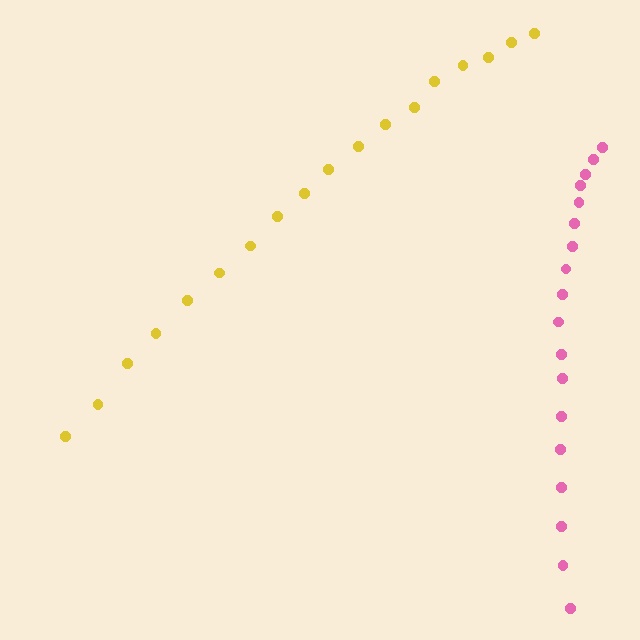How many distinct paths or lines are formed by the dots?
There are 2 distinct paths.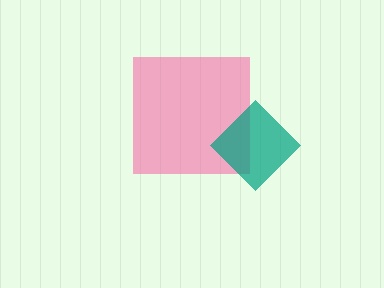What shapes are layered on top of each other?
The layered shapes are: a pink square, a teal diamond.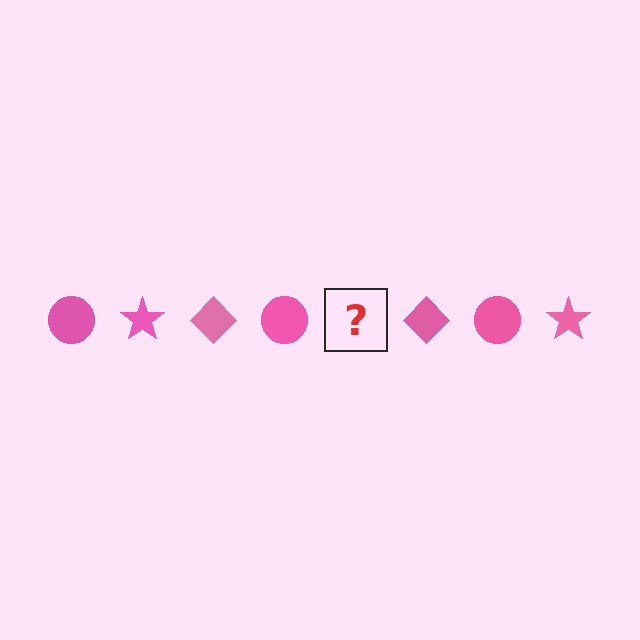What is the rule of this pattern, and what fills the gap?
The rule is that the pattern cycles through circle, star, diamond shapes in pink. The gap should be filled with a pink star.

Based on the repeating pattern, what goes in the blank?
The blank should be a pink star.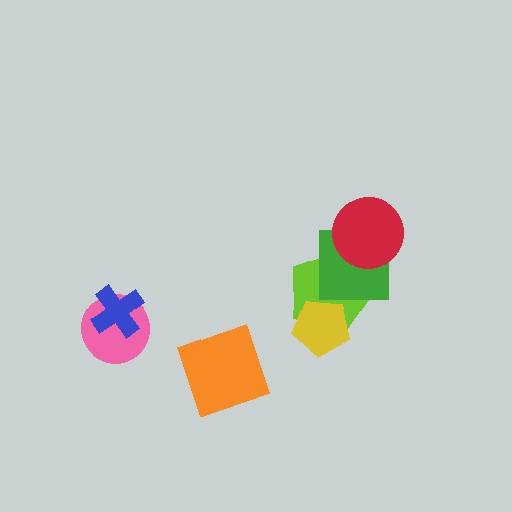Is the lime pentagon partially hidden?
Yes, it is partially covered by another shape.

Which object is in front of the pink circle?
The blue cross is in front of the pink circle.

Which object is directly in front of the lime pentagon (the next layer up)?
The yellow pentagon is directly in front of the lime pentagon.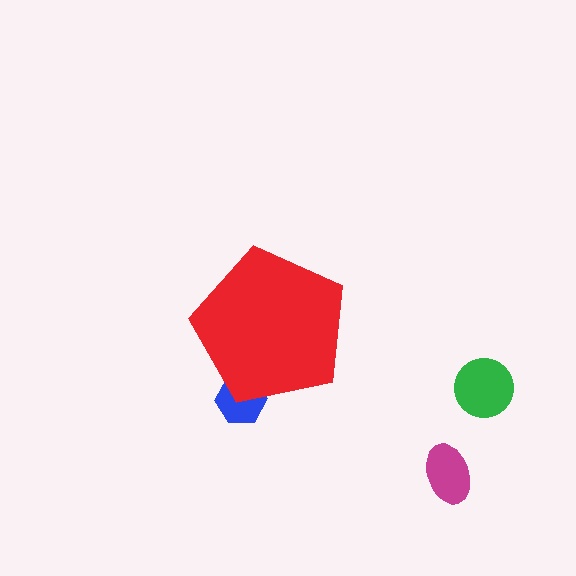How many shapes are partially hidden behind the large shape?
1 shape is partially hidden.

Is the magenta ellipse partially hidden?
No, the magenta ellipse is fully visible.